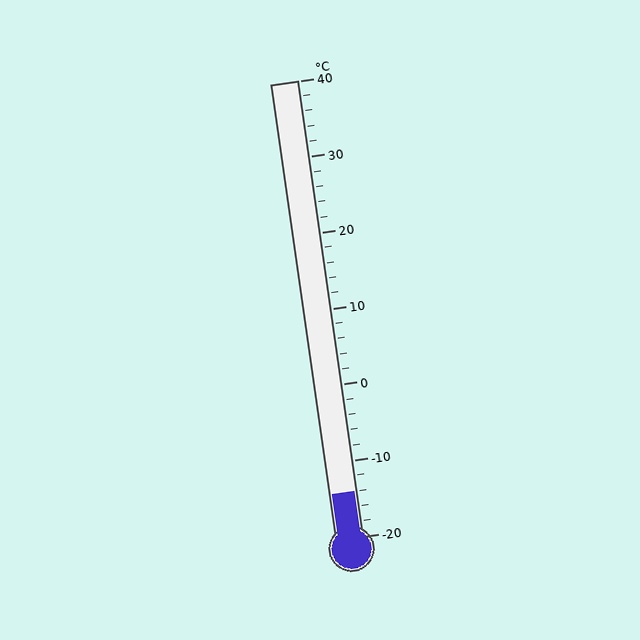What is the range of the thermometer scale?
The thermometer scale ranges from -20°C to 40°C.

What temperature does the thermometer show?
The thermometer shows approximately -14°C.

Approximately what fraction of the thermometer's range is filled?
The thermometer is filled to approximately 10% of its range.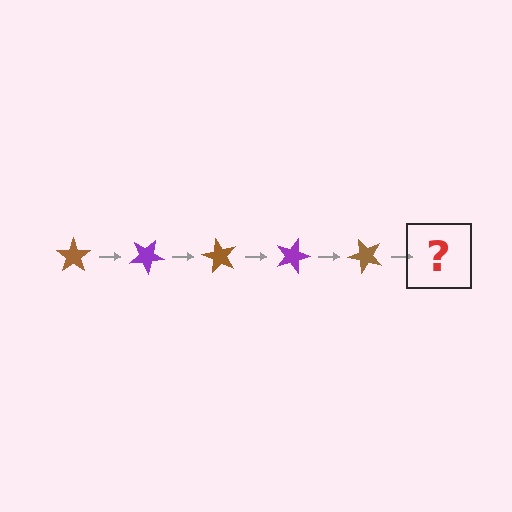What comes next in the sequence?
The next element should be a purple star, rotated 150 degrees from the start.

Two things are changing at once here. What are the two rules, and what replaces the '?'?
The two rules are that it rotates 30 degrees each step and the color cycles through brown and purple. The '?' should be a purple star, rotated 150 degrees from the start.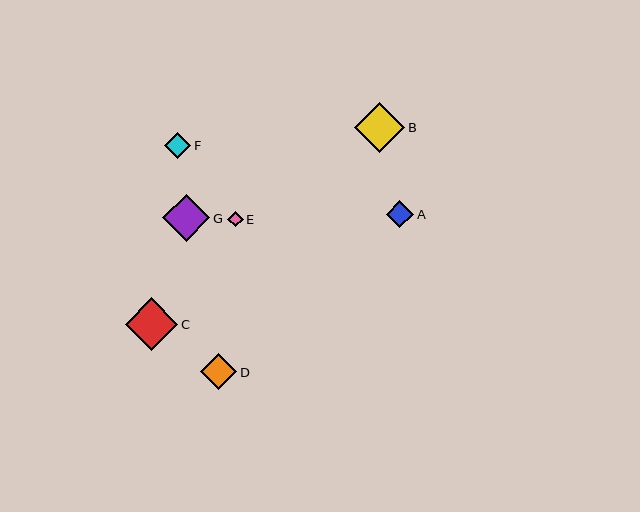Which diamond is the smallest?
Diamond E is the smallest with a size of approximately 16 pixels.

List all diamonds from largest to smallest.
From largest to smallest: C, B, G, D, A, F, E.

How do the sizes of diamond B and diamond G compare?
Diamond B and diamond G are approximately the same size.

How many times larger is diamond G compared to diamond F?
Diamond G is approximately 1.8 times the size of diamond F.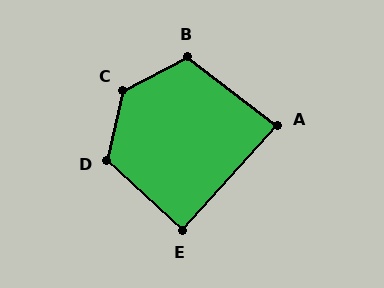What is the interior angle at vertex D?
Approximately 119 degrees (obtuse).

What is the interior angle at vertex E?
Approximately 89 degrees (approximately right).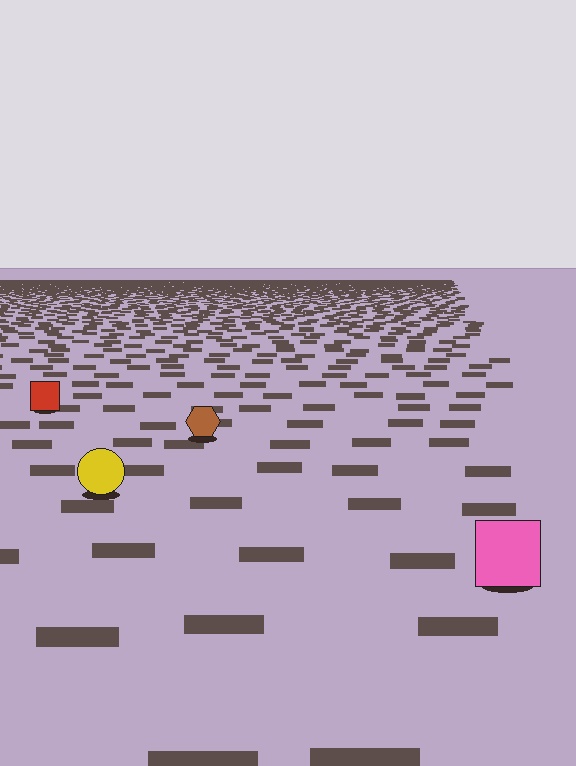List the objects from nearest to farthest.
From nearest to farthest: the pink square, the yellow circle, the brown hexagon, the red square.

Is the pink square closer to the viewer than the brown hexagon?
Yes. The pink square is closer — you can tell from the texture gradient: the ground texture is coarser near it.